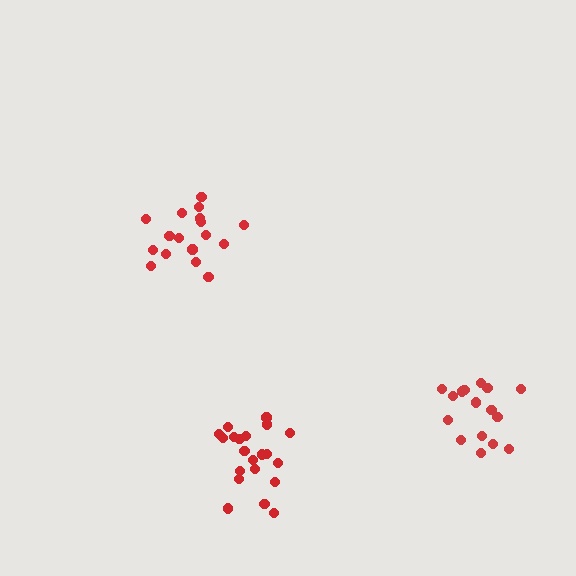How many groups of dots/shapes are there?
There are 3 groups.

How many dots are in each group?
Group 1: 21 dots, Group 2: 17 dots, Group 3: 17 dots (55 total).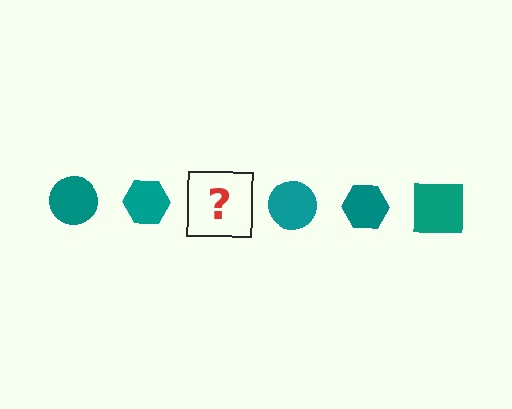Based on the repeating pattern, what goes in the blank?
The blank should be a teal square.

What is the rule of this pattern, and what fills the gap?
The rule is that the pattern cycles through circle, hexagon, square shapes in teal. The gap should be filled with a teal square.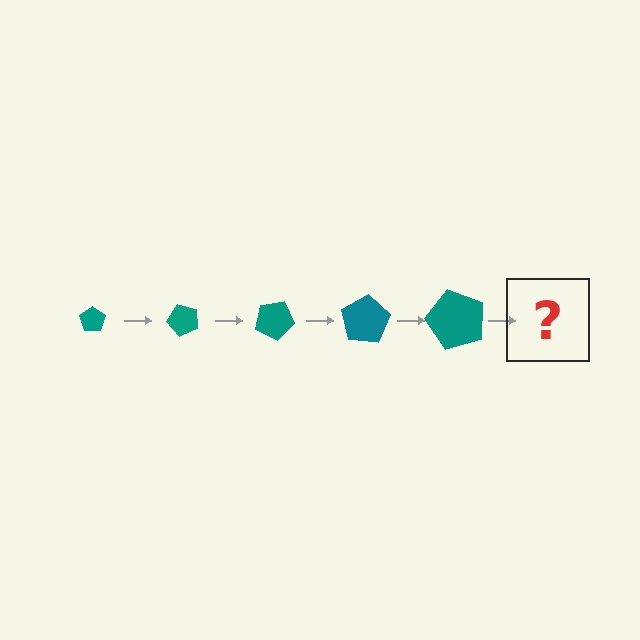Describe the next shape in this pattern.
It should be a pentagon, larger than the previous one and rotated 250 degrees from the start.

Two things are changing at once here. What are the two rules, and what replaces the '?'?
The two rules are that the pentagon grows larger each step and it rotates 50 degrees each step. The '?' should be a pentagon, larger than the previous one and rotated 250 degrees from the start.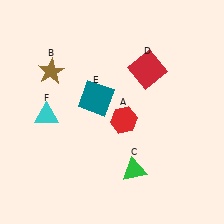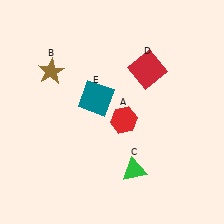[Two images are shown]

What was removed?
The cyan triangle (F) was removed in Image 2.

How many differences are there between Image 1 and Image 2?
There is 1 difference between the two images.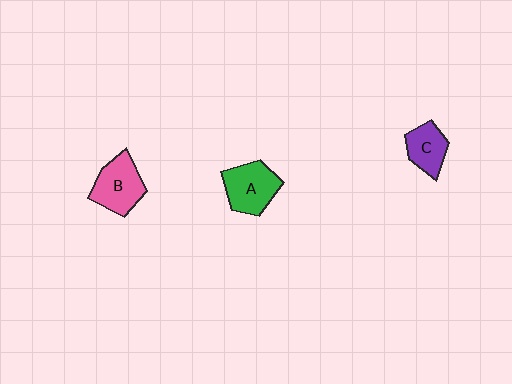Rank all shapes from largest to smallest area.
From largest to smallest: A (green), B (pink), C (purple).